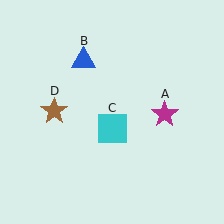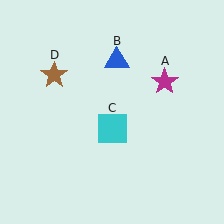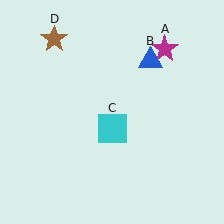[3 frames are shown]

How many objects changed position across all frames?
3 objects changed position: magenta star (object A), blue triangle (object B), brown star (object D).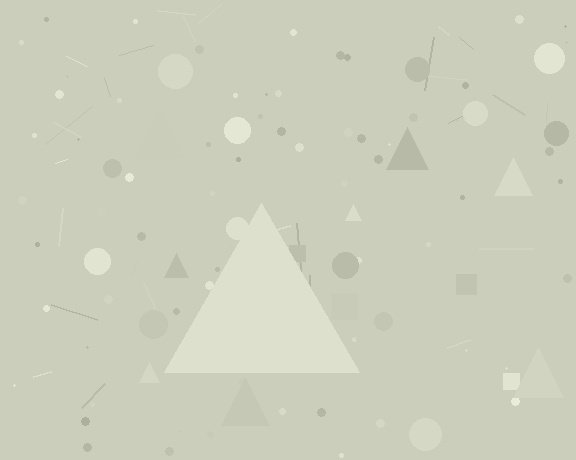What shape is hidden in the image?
A triangle is hidden in the image.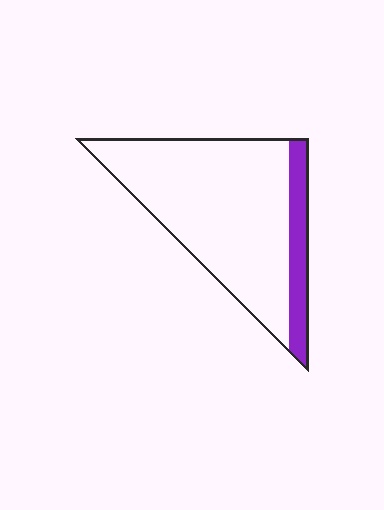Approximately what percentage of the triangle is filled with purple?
Approximately 15%.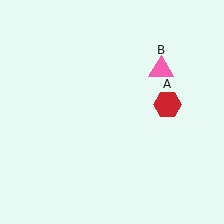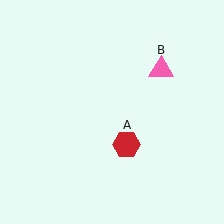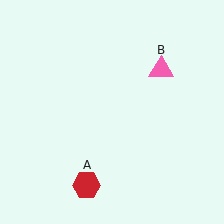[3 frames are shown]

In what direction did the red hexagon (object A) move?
The red hexagon (object A) moved down and to the left.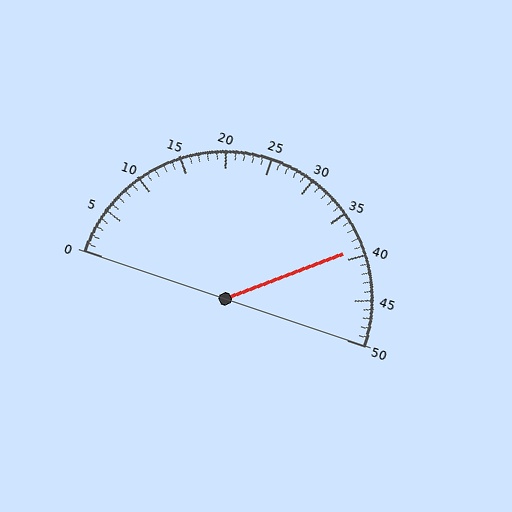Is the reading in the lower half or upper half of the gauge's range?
The reading is in the upper half of the range (0 to 50).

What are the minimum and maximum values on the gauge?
The gauge ranges from 0 to 50.